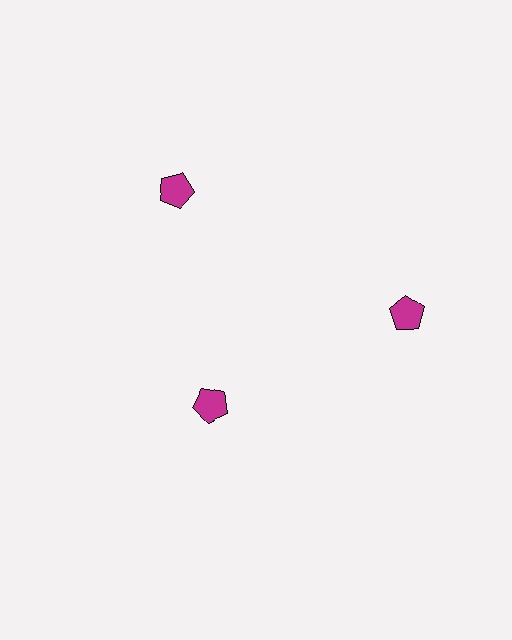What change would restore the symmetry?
The symmetry would be restored by moving it outward, back onto the ring so that all 3 pentagons sit at equal angles and equal distance from the center.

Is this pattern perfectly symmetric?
No. The 3 magenta pentagons are arranged in a ring, but one element near the 7 o'clock position is pulled inward toward the center, breaking the 3-fold rotational symmetry.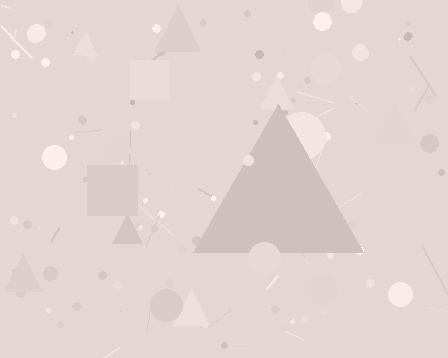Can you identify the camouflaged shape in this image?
The camouflaged shape is a triangle.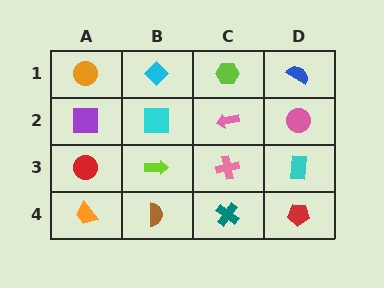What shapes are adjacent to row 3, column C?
A pink arrow (row 2, column C), a teal cross (row 4, column C), a lime arrow (row 3, column B), a cyan rectangle (row 3, column D).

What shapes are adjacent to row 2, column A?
An orange circle (row 1, column A), a red circle (row 3, column A), a cyan square (row 2, column B).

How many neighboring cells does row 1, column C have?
3.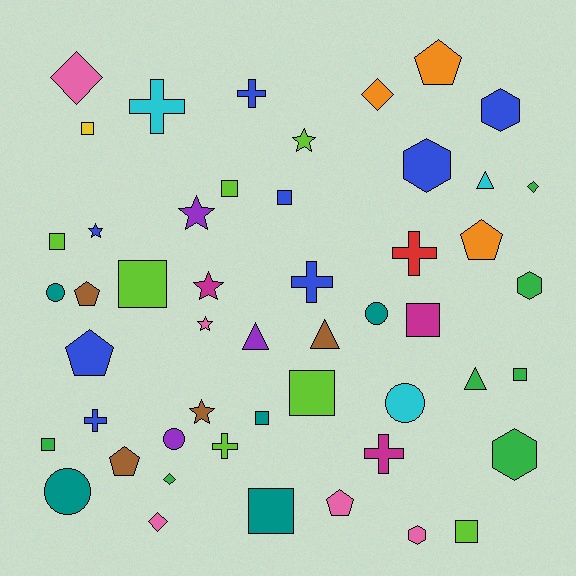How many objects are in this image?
There are 50 objects.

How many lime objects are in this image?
There are 7 lime objects.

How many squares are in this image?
There are 12 squares.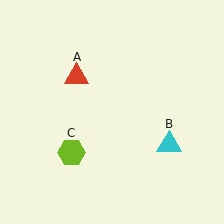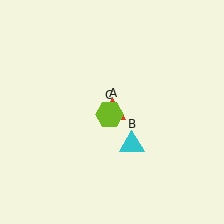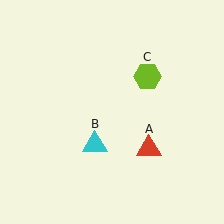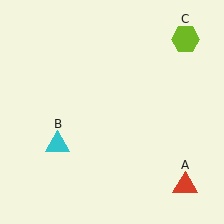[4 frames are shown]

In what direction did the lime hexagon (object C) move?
The lime hexagon (object C) moved up and to the right.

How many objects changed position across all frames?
3 objects changed position: red triangle (object A), cyan triangle (object B), lime hexagon (object C).